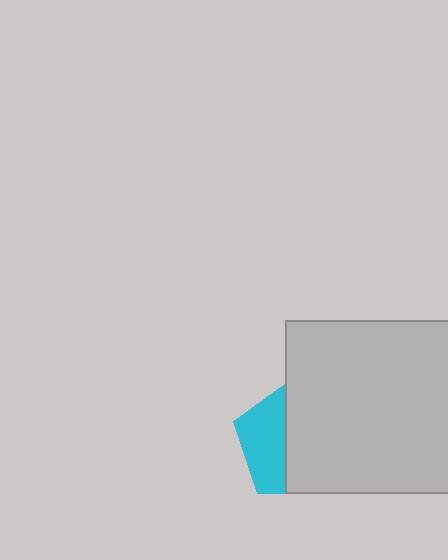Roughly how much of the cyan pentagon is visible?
A small part of it is visible (roughly 39%).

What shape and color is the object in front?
The object in front is a light gray square.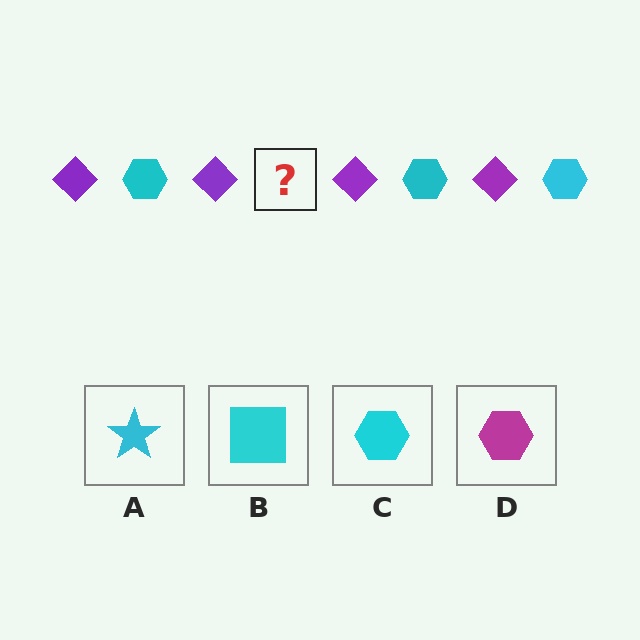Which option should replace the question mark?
Option C.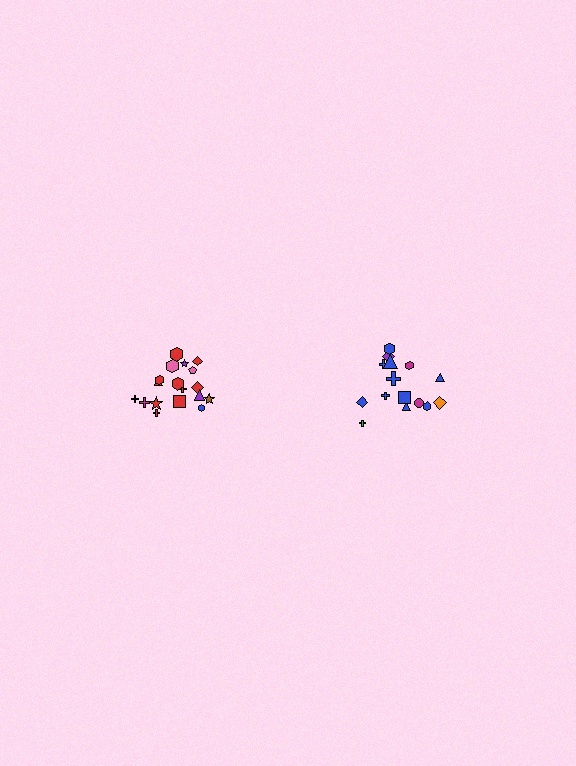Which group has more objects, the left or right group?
The left group.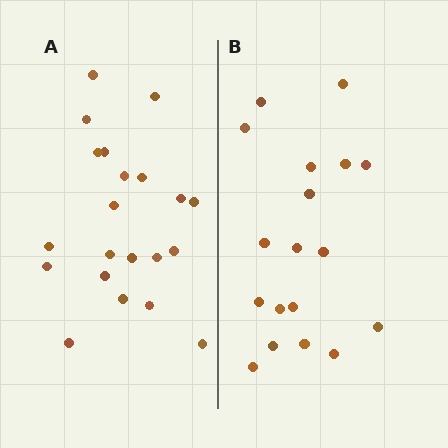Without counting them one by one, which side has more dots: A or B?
Region A (the left region) has more dots.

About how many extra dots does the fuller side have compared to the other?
Region A has just a few more — roughly 2 or 3 more dots than region B.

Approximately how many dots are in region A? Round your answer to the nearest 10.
About 20 dots. (The exact count is 21, which rounds to 20.)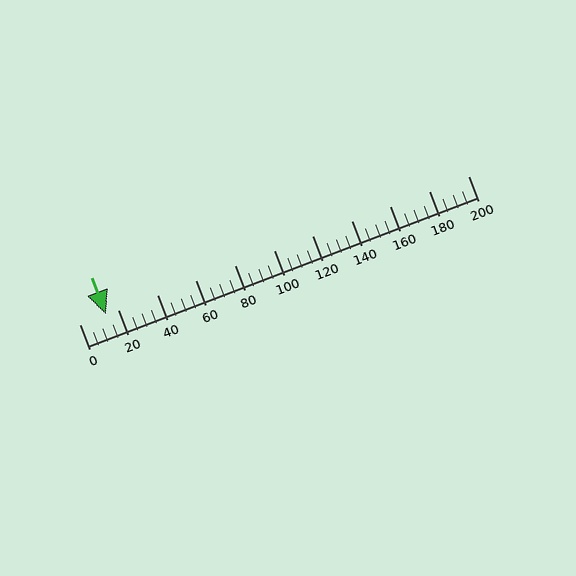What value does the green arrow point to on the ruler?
The green arrow points to approximately 14.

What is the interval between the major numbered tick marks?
The major tick marks are spaced 20 units apart.